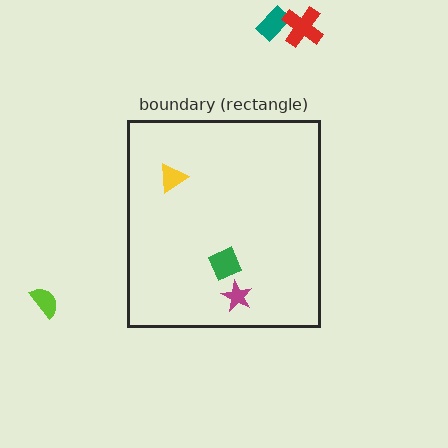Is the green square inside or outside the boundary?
Inside.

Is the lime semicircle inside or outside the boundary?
Outside.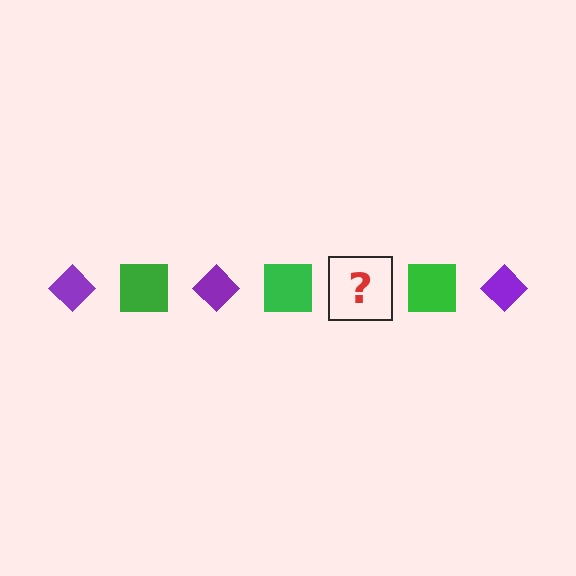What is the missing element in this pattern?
The missing element is a purple diamond.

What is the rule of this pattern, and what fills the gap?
The rule is that the pattern alternates between purple diamond and green square. The gap should be filled with a purple diamond.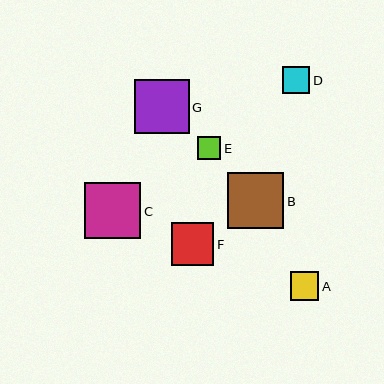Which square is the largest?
Square C is the largest with a size of approximately 56 pixels.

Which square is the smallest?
Square E is the smallest with a size of approximately 23 pixels.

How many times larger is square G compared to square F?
Square G is approximately 1.3 times the size of square F.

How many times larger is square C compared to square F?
Square C is approximately 1.3 times the size of square F.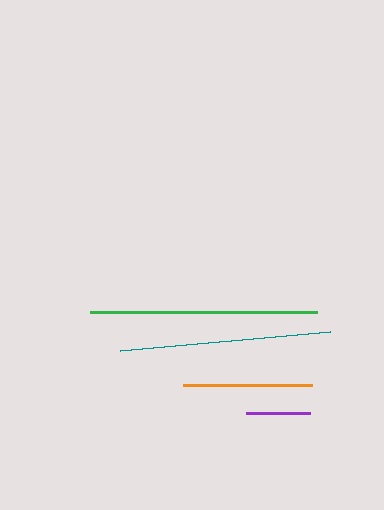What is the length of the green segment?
The green segment is approximately 227 pixels long.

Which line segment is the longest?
The green line is the longest at approximately 227 pixels.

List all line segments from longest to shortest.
From longest to shortest: green, teal, orange, purple.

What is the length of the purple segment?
The purple segment is approximately 64 pixels long.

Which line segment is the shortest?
The purple line is the shortest at approximately 64 pixels.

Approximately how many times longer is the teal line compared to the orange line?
The teal line is approximately 1.6 times the length of the orange line.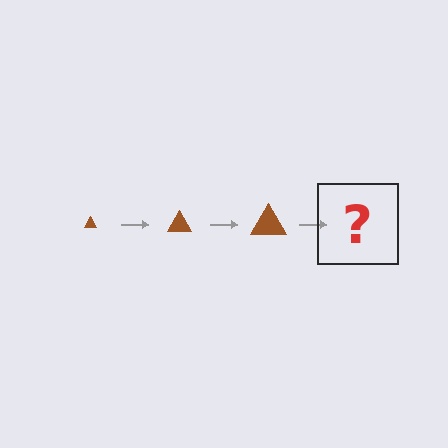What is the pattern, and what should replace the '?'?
The pattern is that the triangle gets progressively larger each step. The '?' should be a brown triangle, larger than the previous one.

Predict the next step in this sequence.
The next step is a brown triangle, larger than the previous one.